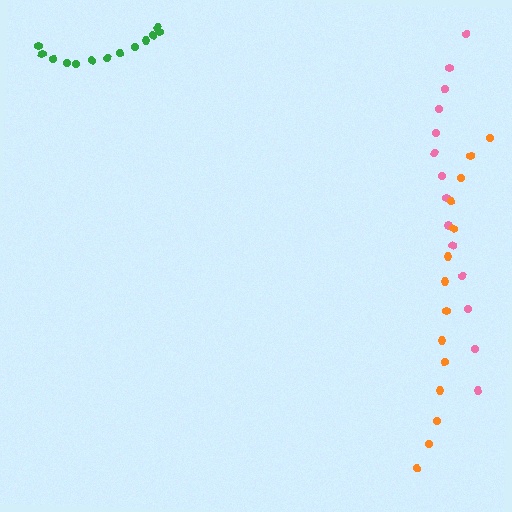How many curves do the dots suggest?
There are 3 distinct paths.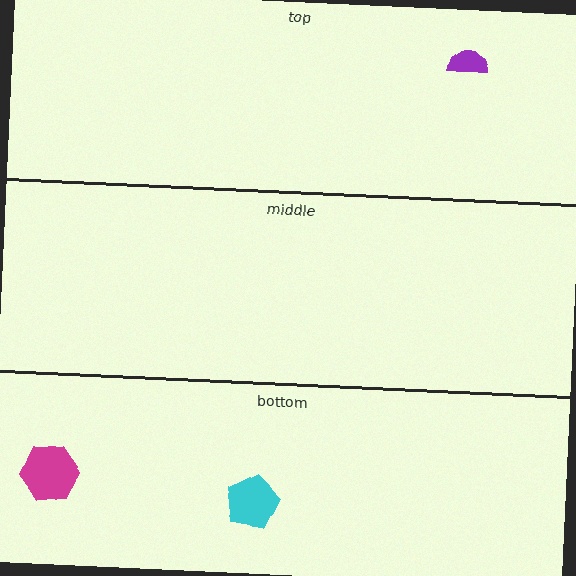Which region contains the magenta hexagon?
The bottom region.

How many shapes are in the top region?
1.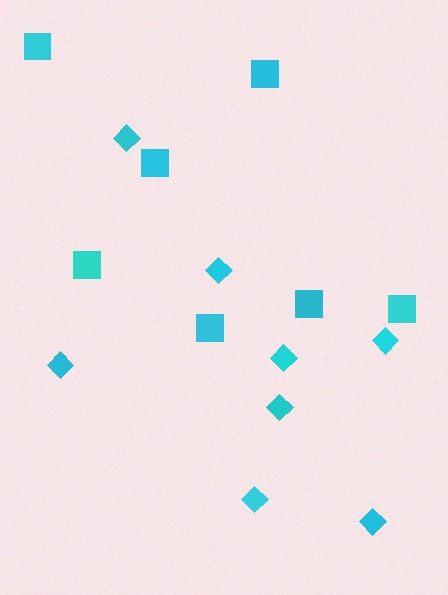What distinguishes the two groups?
There are 2 groups: one group of diamonds (8) and one group of squares (7).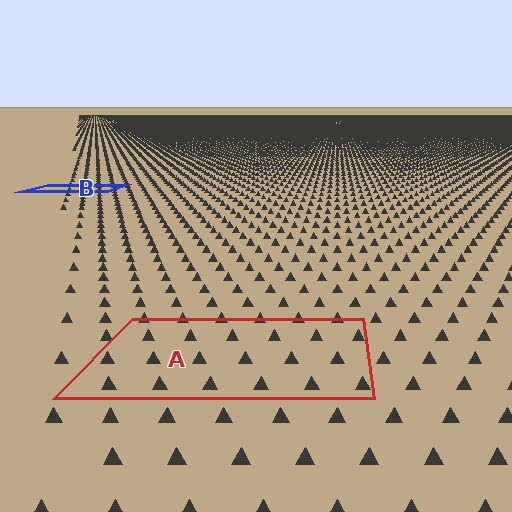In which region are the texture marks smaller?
The texture marks are smaller in region B, because it is farther away.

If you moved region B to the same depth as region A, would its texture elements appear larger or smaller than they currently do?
They would appear larger. At a closer depth, the same texture elements are projected at a bigger on-screen size.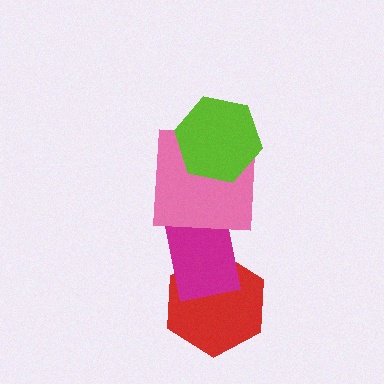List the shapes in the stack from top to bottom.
From top to bottom: the lime hexagon, the pink square, the magenta rectangle, the red hexagon.